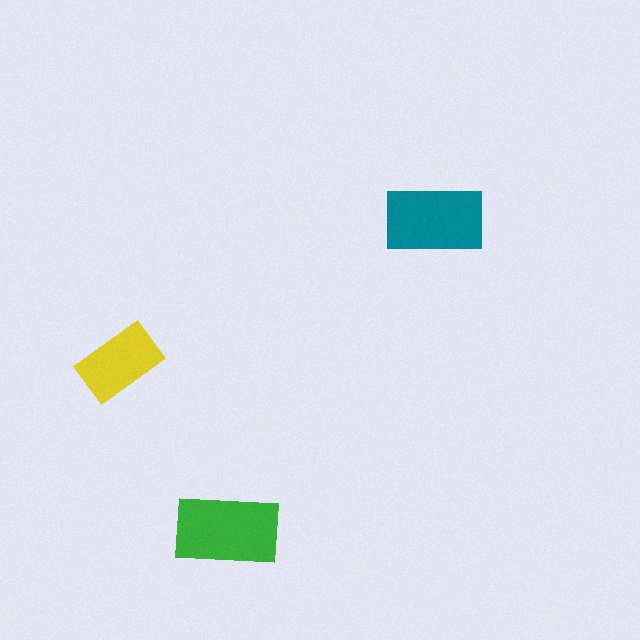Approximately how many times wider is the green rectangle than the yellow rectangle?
About 1.5 times wider.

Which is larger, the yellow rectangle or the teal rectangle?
The teal one.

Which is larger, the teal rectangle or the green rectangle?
The green one.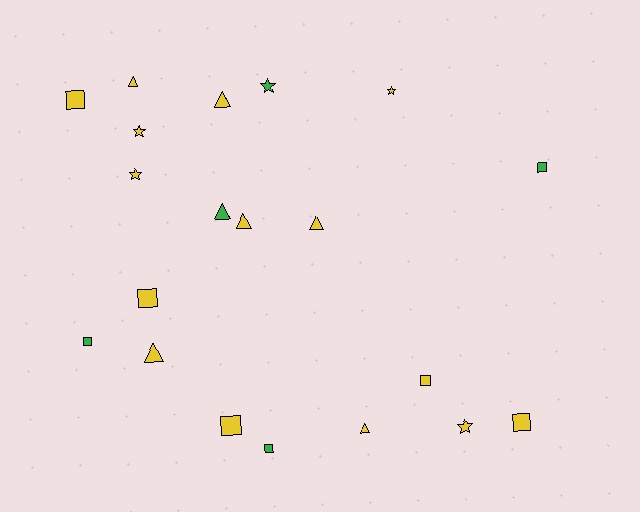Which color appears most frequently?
Yellow, with 15 objects.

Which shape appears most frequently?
Square, with 8 objects.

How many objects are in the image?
There are 20 objects.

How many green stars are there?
There is 1 green star.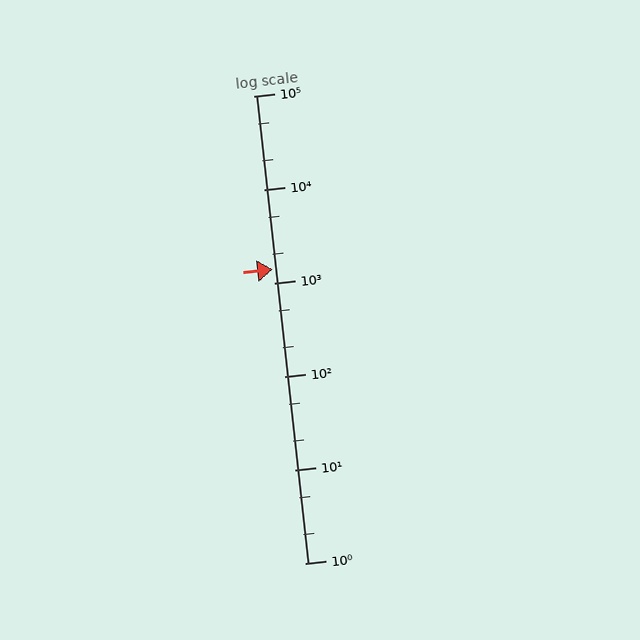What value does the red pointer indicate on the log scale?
The pointer indicates approximately 1400.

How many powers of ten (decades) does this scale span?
The scale spans 5 decades, from 1 to 100000.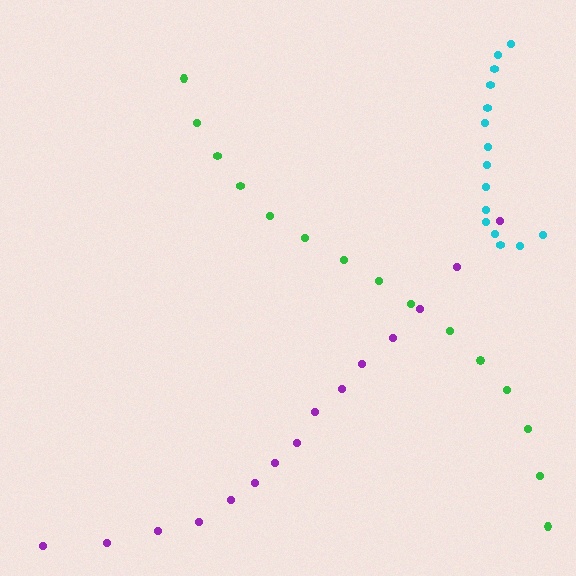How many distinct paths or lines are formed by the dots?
There are 3 distinct paths.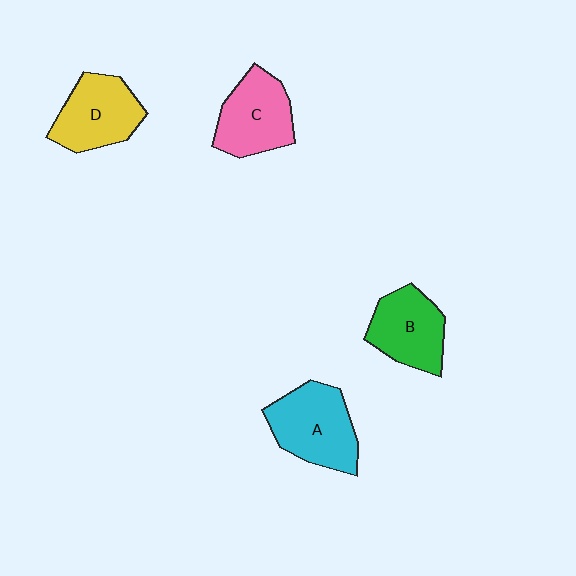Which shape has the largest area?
Shape A (cyan).